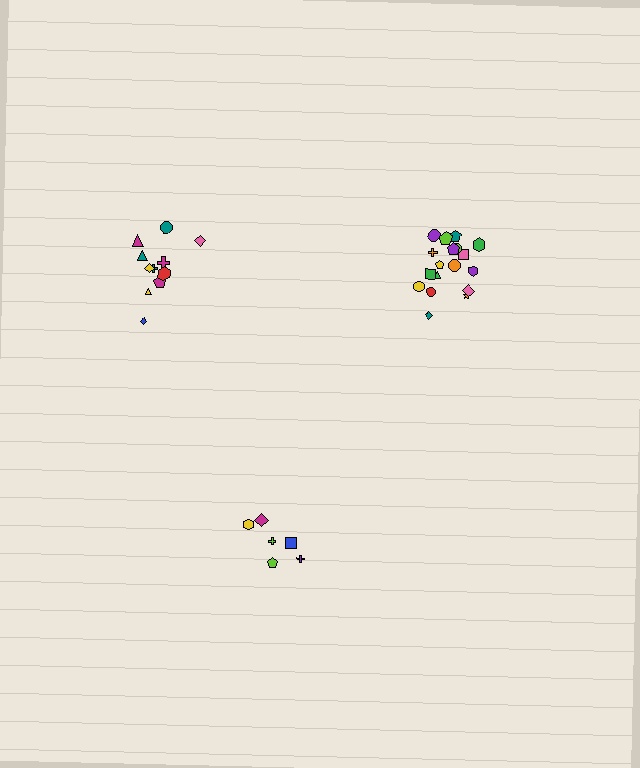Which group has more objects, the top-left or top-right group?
The top-right group.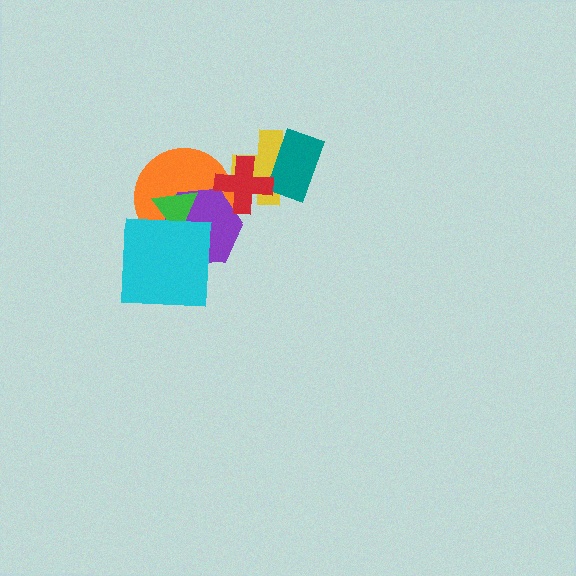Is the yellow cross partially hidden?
Yes, it is partially covered by another shape.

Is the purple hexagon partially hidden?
Yes, it is partially covered by another shape.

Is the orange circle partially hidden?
Yes, it is partially covered by another shape.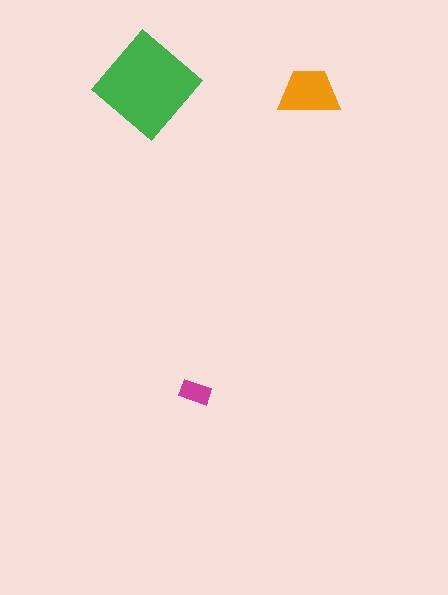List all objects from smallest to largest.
The magenta rectangle, the orange trapezoid, the green diamond.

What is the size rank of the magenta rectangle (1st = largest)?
3rd.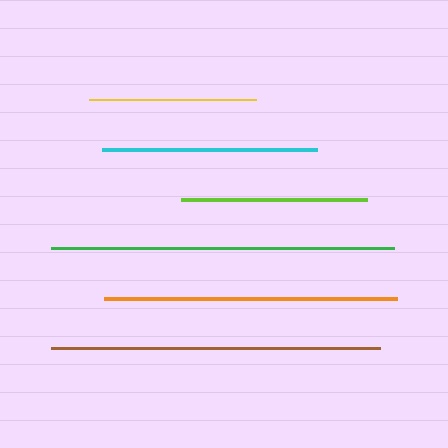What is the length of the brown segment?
The brown segment is approximately 329 pixels long.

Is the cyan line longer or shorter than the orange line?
The orange line is longer than the cyan line.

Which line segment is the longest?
The green line is the longest at approximately 343 pixels.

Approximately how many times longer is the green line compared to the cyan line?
The green line is approximately 1.6 times the length of the cyan line.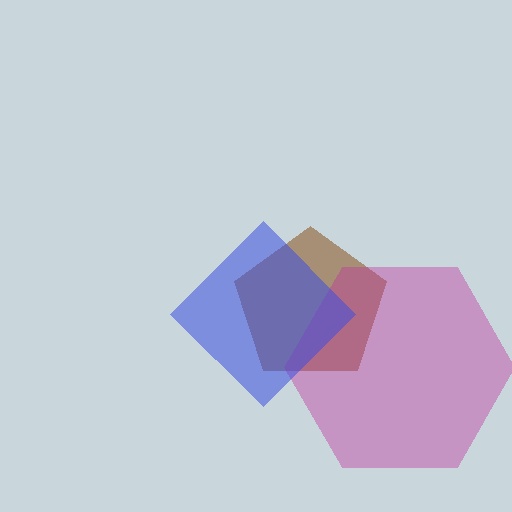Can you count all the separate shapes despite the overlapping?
Yes, there are 3 separate shapes.